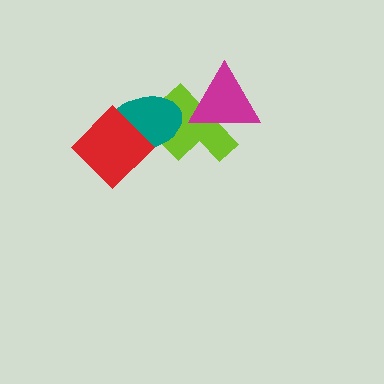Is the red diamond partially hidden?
No, no other shape covers it.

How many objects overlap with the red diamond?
1 object overlaps with the red diamond.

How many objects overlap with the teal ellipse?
2 objects overlap with the teal ellipse.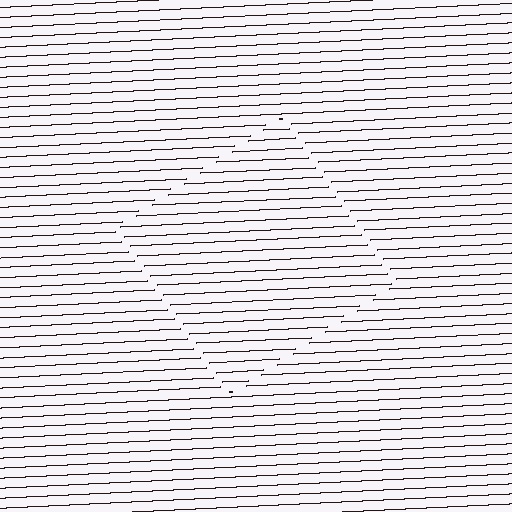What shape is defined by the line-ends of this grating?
An illusory square. The interior of the shape contains the same grating, shifted by half a period — the contour is defined by the phase discontinuity where line-ends from the inner and outer gratings abut.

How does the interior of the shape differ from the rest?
The interior of the shape contains the same grating, shifted by half a period — the contour is defined by the phase discontinuity where line-ends from the inner and outer gratings abut.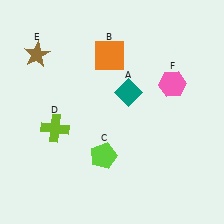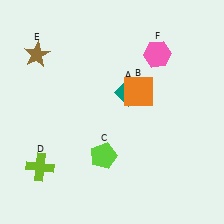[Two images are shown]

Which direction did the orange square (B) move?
The orange square (B) moved down.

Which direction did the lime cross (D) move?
The lime cross (D) moved down.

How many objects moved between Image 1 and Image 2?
3 objects moved between the two images.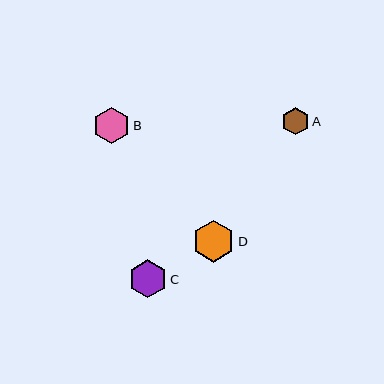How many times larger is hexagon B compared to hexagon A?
Hexagon B is approximately 1.3 times the size of hexagon A.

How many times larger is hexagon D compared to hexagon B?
Hexagon D is approximately 1.2 times the size of hexagon B.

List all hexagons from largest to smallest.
From largest to smallest: D, C, B, A.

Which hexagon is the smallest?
Hexagon A is the smallest with a size of approximately 27 pixels.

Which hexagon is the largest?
Hexagon D is the largest with a size of approximately 42 pixels.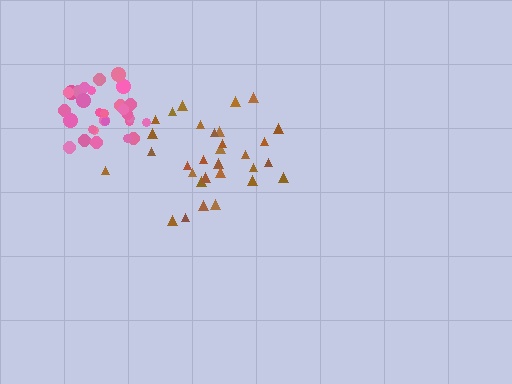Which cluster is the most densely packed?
Pink.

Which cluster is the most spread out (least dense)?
Brown.